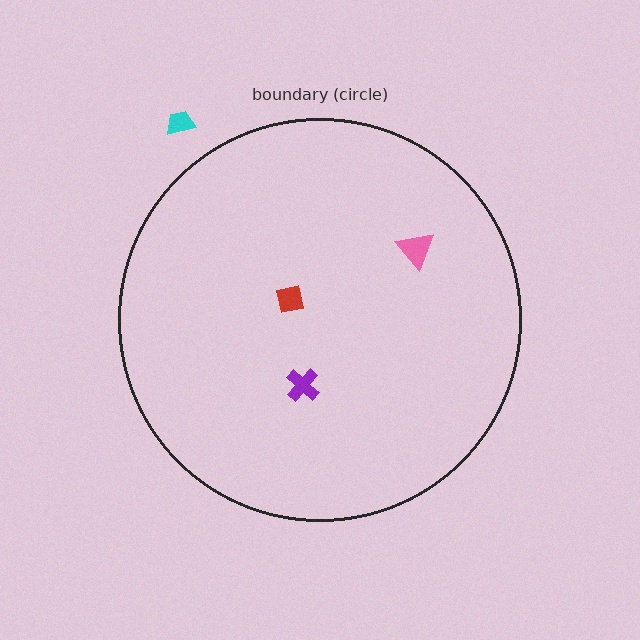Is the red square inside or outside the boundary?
Inside.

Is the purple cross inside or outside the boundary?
Inside.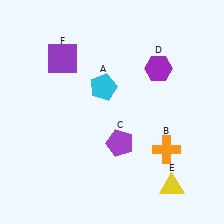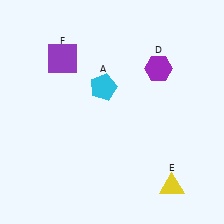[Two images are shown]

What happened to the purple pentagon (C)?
The purple pentagon (C) was removed in Image 2. It was in the bottom-right area of Image 1.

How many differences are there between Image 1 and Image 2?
There are 2 differences between the two images.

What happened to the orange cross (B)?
The orange cross (B) was removed in Image 2. It was in the bottom-right area of Image 1.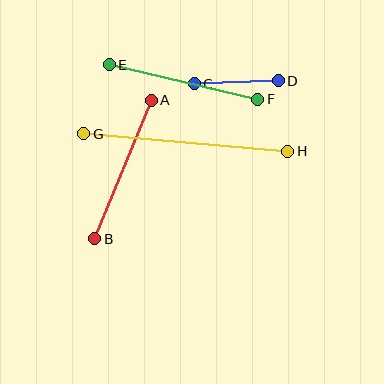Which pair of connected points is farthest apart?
Points G and H are farthest apart.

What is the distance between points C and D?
The distance is approximately 84 pixels.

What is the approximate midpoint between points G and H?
The midpoint is at approximately (186, 142) pixels.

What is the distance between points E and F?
The distance is approximately 153 pixels.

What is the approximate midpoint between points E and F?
The midpoint is at approximately (183, 82) pixels.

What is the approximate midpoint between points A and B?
The midpoint is at approximately (123, 169) pixels.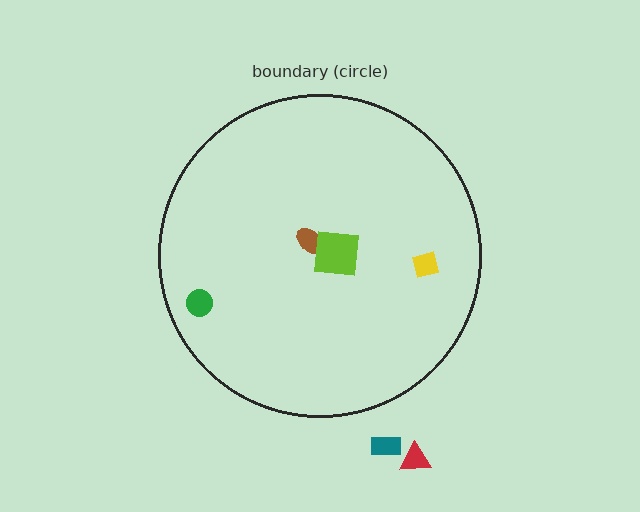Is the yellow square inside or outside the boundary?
Inside.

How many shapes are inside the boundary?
4 inside, 2 outside.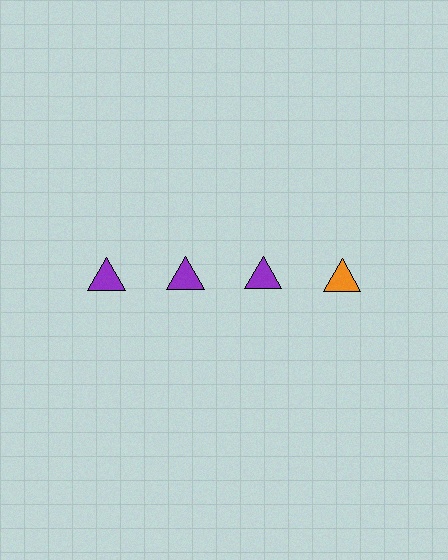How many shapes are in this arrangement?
There are 4 shapes arranged in a grid pattern.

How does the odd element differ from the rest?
It has a different color: orange instead of purple.